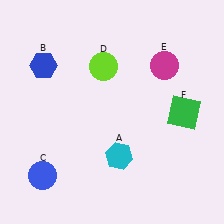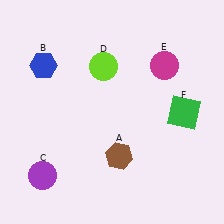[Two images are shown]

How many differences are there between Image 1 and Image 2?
There are 2 differences between the two images.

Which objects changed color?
A changed from cyan to brown. C changed from blue to purple.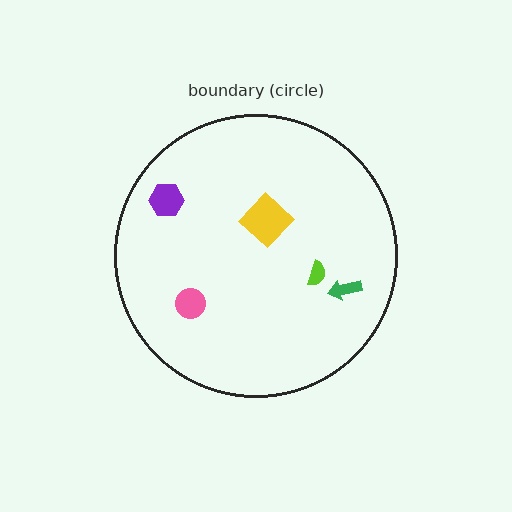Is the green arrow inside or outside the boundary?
Inside.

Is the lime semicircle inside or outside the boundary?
Inside.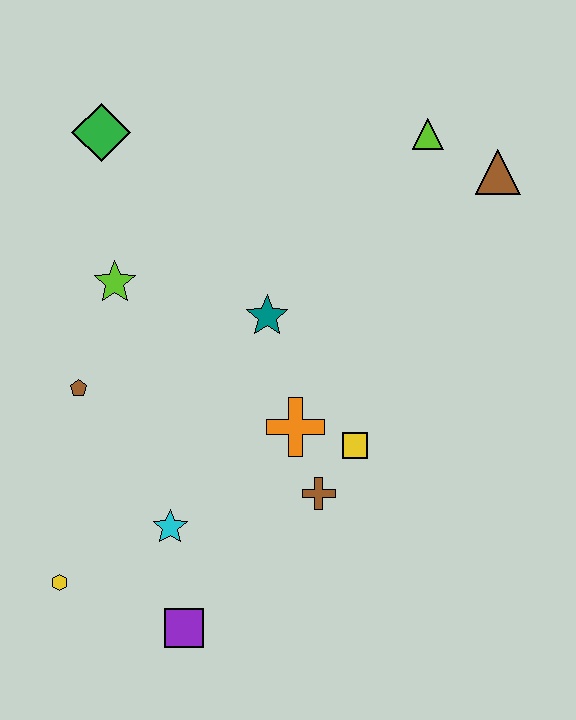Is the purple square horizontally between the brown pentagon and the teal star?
Yes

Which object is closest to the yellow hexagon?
The cyan star is closest to the yellow hexagon.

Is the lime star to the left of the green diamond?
No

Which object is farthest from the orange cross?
The green diamond is farthest from the orange cross.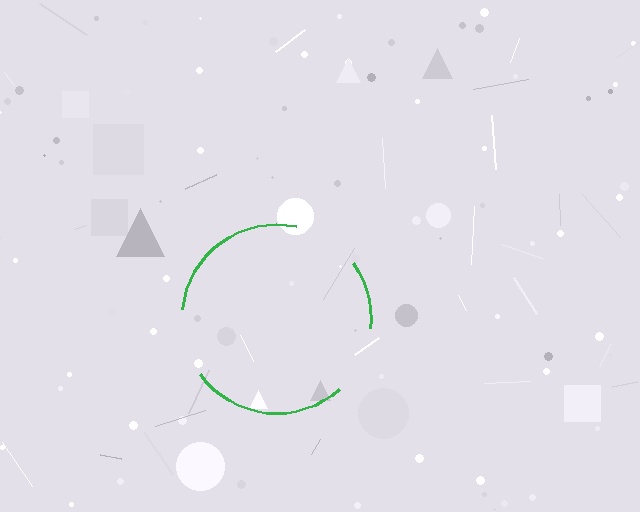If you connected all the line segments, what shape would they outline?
They would outline a circle.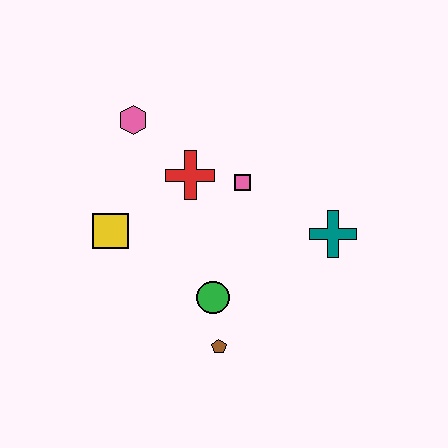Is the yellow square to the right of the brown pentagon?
No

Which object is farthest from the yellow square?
The teal cross is farthest from the yellow square.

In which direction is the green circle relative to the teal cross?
The green circle is to the left of the teal cross.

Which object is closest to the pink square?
The red cross is closest to the pink square.